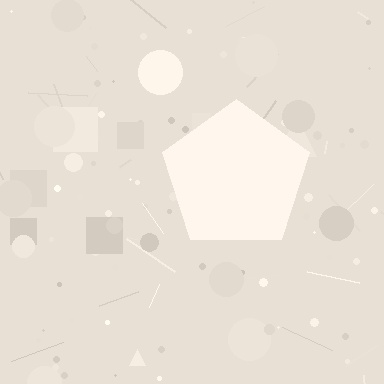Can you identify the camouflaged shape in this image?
The camouflaged shape is a pentagon.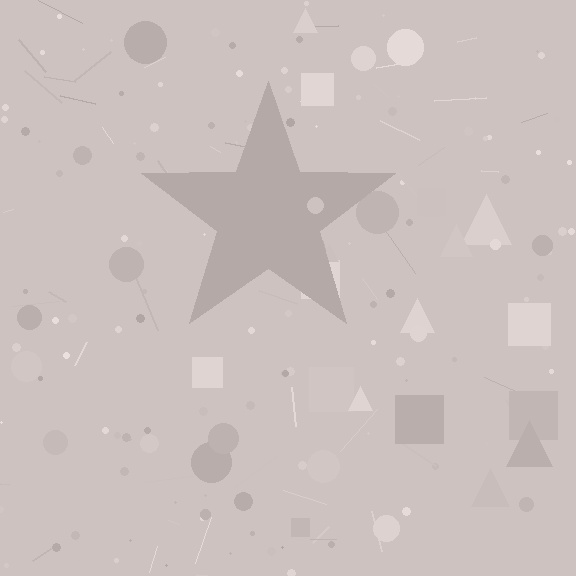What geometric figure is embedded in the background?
A star is embedded in the background.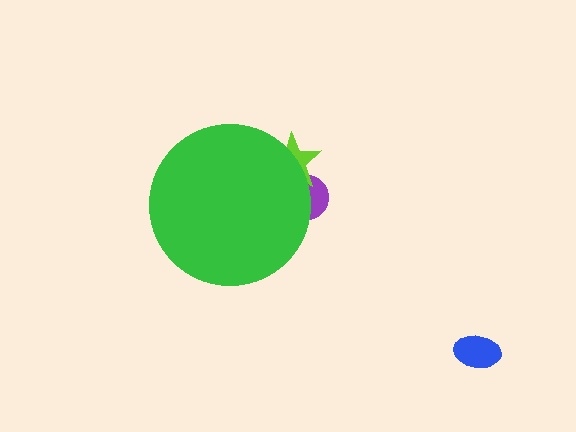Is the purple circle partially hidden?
Yes, the purple circle is partially hidden behind the green circle.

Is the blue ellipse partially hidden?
No, the blue ellipse is fully visible.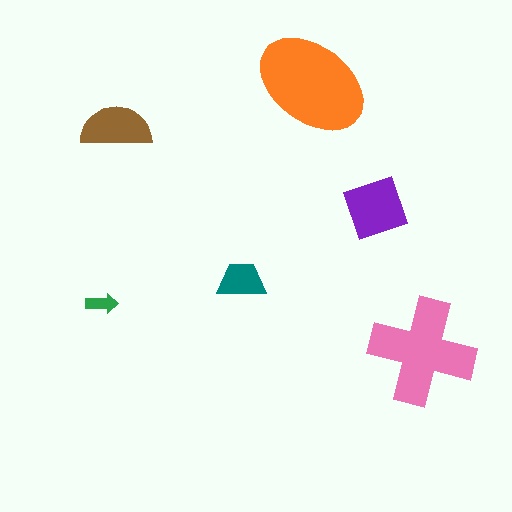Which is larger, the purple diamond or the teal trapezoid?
The purple diamond.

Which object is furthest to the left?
The green arrow is leftmost.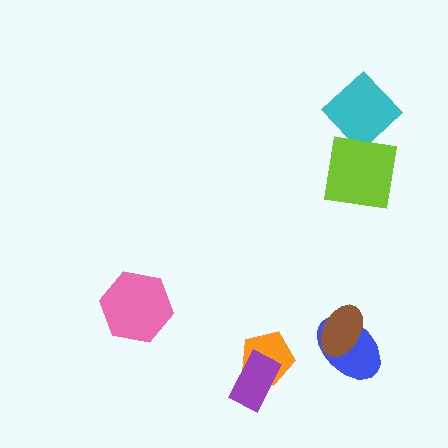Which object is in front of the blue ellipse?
The brown ellipse is in front of the blue ellipse.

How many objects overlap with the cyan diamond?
1 object overlaps with the cyan diamond.